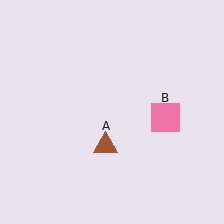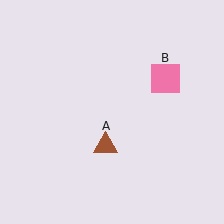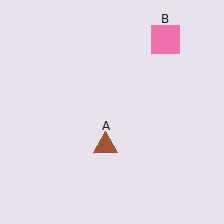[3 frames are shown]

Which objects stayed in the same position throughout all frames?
Brown triangle (object A) remained stationary.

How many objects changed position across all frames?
1 object changed position: pink square (object B).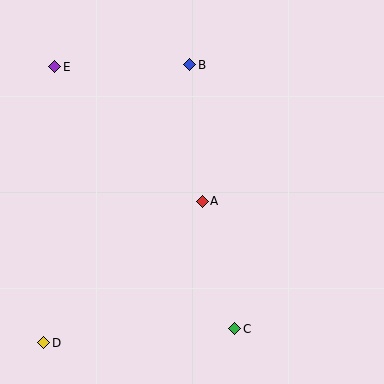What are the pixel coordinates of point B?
Point B is at (189, 65).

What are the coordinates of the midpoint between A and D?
The midpoint between A and D is at (123, 272).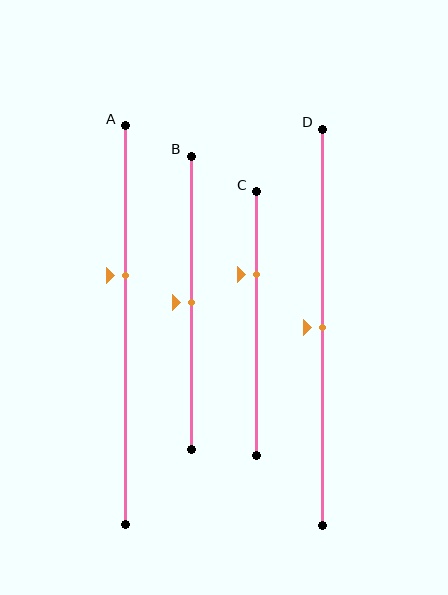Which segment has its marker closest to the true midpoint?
Segment B has its marker closest to the true midpoint.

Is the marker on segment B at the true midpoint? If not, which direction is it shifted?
Yes, the marker on segment B is at the true midpoint.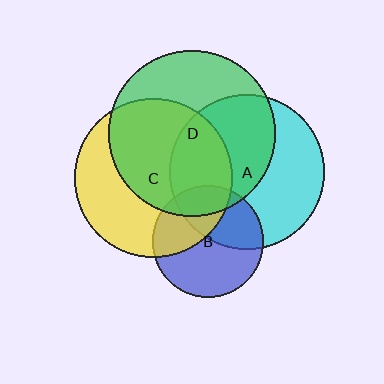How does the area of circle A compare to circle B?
Approximately 1.9 times.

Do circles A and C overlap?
Yes.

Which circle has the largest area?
Circle D (green).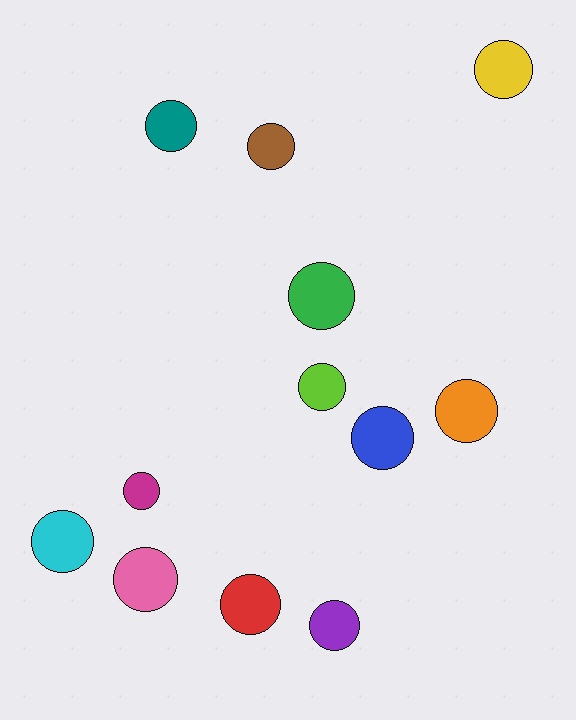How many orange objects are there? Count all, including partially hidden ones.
There is 1 orange object.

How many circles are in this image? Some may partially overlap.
There are 12 circles.